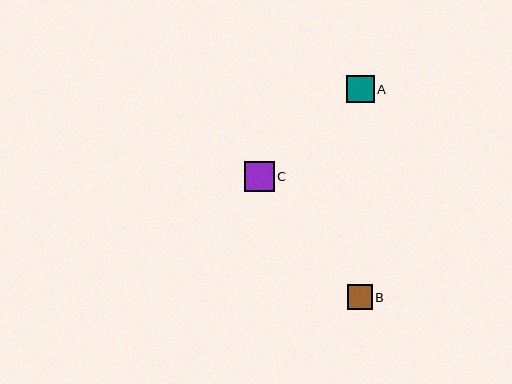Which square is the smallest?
Square B is the smallest with a size of approximately 25 pixels.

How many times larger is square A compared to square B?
Square A is approximately 1.1 times the size of square B.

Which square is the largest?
Square C is the largest with a size of approximately 29 pixels.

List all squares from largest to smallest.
From largest to smallest: C, A, B.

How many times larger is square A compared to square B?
Square A is approximately 1.1 times the size of square B.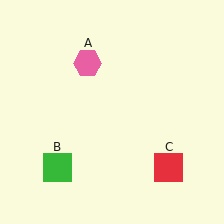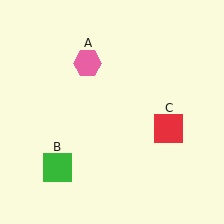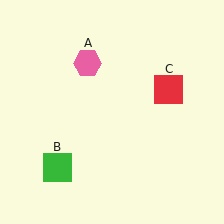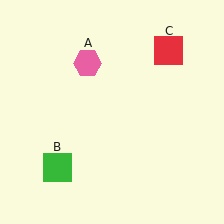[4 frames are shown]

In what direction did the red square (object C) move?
The red square (object C) moved up.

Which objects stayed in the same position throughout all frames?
Pink hexagon (object A) and green square (object B) remained stationary.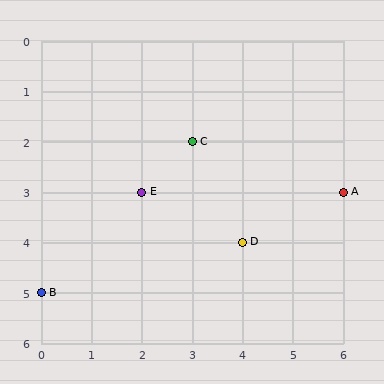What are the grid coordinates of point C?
Point C is at grid coordinates (3, 2).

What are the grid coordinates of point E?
Point E is at grid coordinates (2, 3).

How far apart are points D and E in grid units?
Points D and E are 2 columns and 1 row apart (about 2.2 grid units diagonally).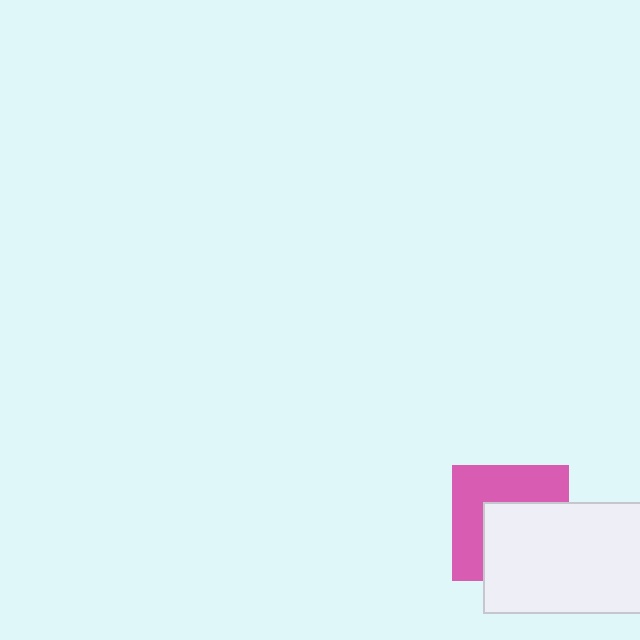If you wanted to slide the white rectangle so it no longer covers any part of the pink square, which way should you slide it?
Slide it toward the lower-right — that is the most direct way to separate the two shapes.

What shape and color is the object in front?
The object in front is a white rectangle.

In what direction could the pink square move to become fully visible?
The pink square could move toward the upper-left. That would shift it out from behind the white rectangle entirely.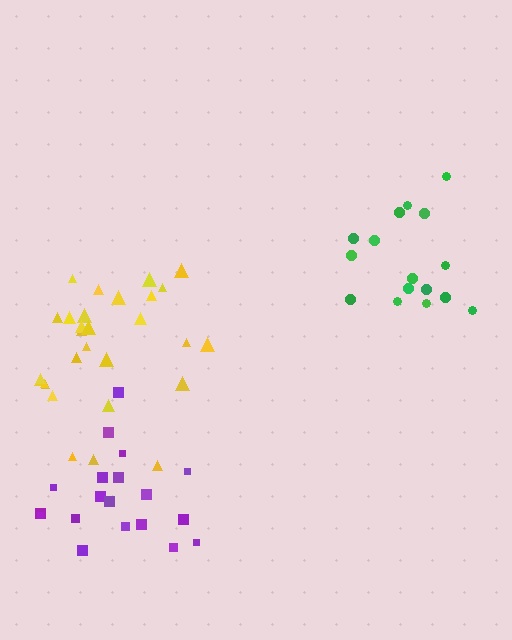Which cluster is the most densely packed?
Yellow.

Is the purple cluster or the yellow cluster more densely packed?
Yellow.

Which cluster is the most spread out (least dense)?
Purple.